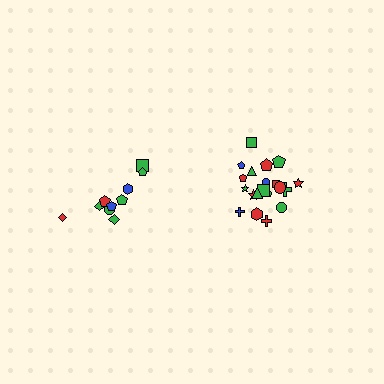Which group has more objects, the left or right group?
The right group.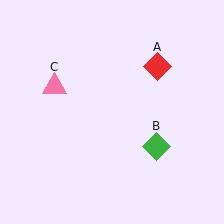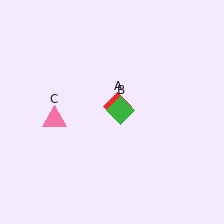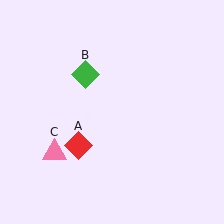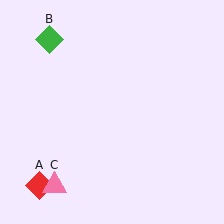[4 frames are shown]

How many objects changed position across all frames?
3 objects changed position: red diamond (object A), green diamond (object B), pink triangle (object C).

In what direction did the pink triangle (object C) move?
The pink triangle (object C) moved down.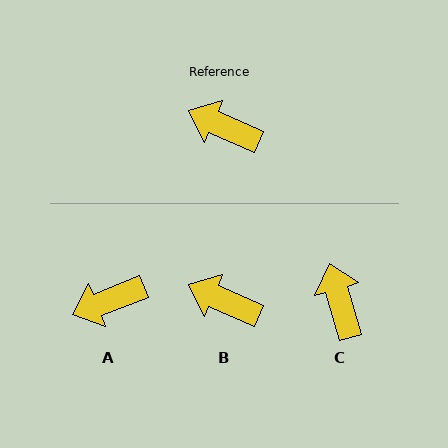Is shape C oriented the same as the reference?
No, it is off by about 50 degrees.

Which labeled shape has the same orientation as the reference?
B.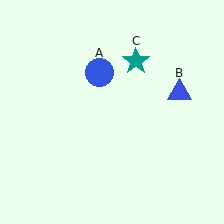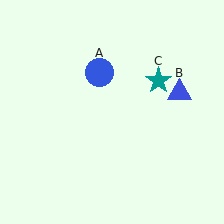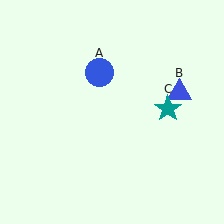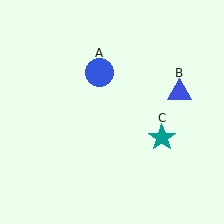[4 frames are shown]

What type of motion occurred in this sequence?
The teal star (object C) rotated clockwise around the center of the scene.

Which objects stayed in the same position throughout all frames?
Blue circle (object A) and blue triangle (object B) remained stationary.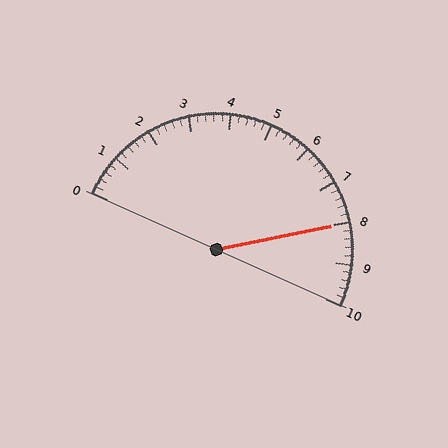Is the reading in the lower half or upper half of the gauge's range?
The reading is in the upper half of the range (0 to 10).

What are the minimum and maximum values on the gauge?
The gauge ranges from 0 to 10.